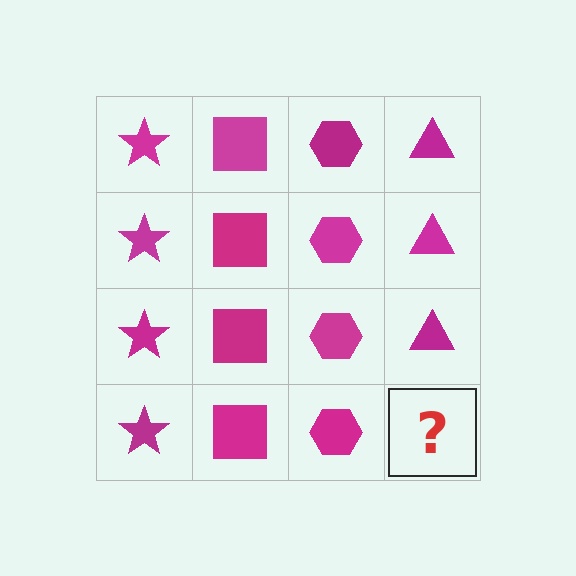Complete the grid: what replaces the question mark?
The question mark should be replaced with a magenta triangle.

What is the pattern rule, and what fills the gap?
The rule is that each column has a consistent shape. The gap should be filled with a magenta triangle.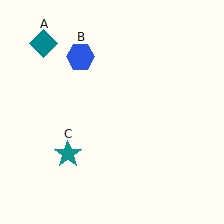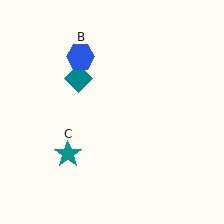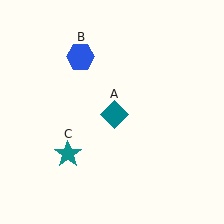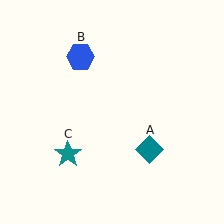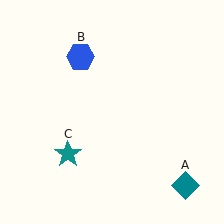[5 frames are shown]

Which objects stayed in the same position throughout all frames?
Blue hexagon (object B) and teal star (object C) remained stationary.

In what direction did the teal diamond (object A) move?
The teal diamond (object A) moved down and to the right.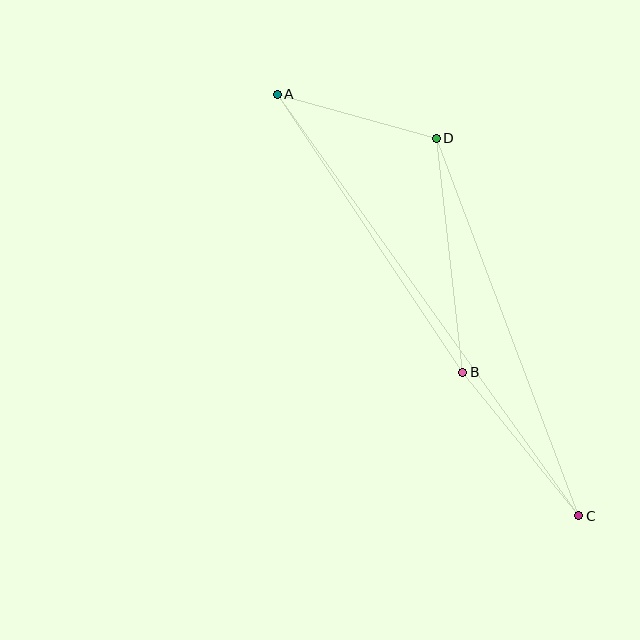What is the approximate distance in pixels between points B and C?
The distance between B and C is approximately 185 pixels.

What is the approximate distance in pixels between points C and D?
The distance between C and D is approximately 404 pixels.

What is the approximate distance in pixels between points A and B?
The distance between A and B is approximately 334 pixels.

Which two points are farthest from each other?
Points A and C are farthest from each other.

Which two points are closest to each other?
Points A and D are closest to each other.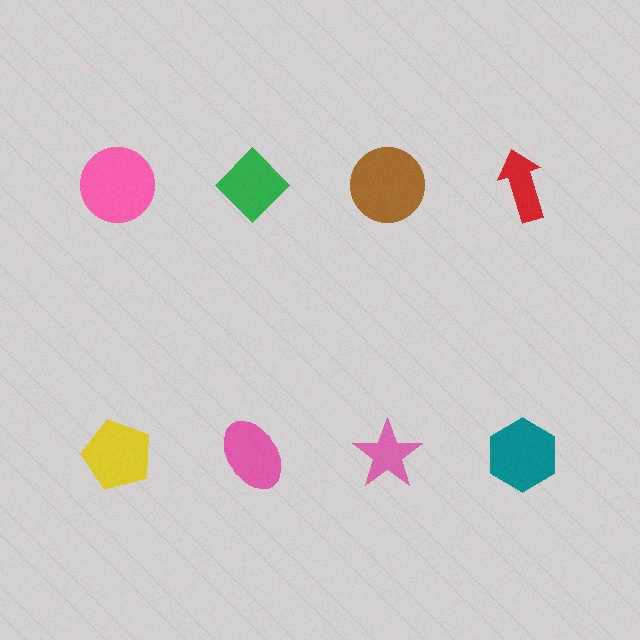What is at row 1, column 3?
A brown circle.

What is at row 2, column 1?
A yellow pentagon.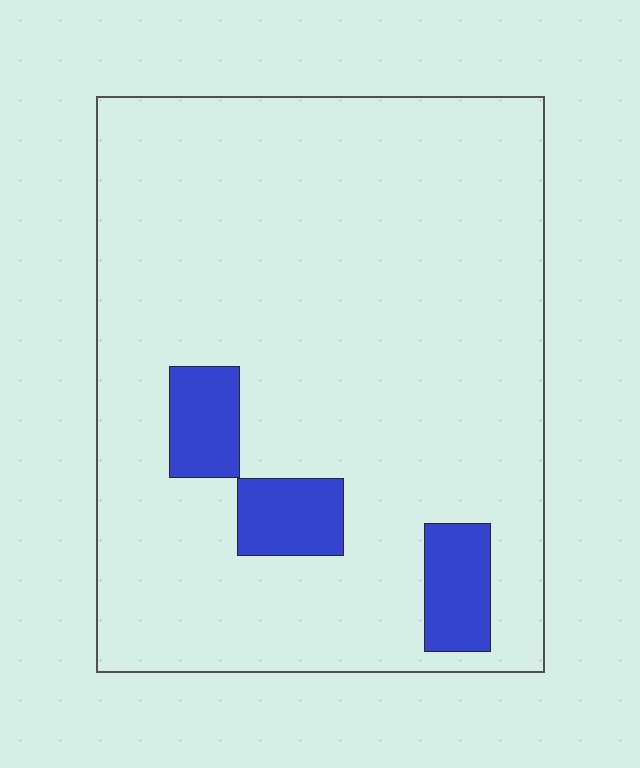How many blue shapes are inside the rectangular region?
3.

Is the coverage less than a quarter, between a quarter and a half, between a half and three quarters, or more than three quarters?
Less than a quarter.